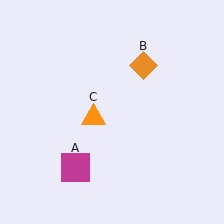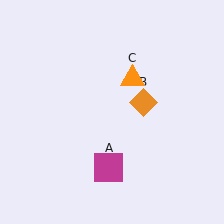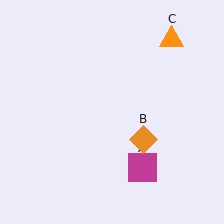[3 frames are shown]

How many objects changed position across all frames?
3 objects changed position: magenta square (object A), orange diamond (object B), orange triangle (object C).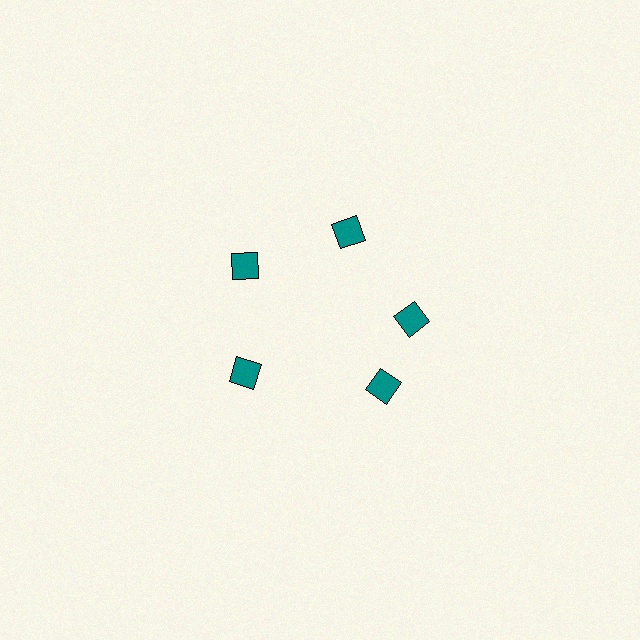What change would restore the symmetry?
The symmetry would be restored by rotating it back into even spacing with its neighbors so that all 5 diamonds sit at equal angles and equal distance from the center.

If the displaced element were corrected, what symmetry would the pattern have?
It would have 5-fold rotational symmetry — the pattern would map onto itself every 72 degrees.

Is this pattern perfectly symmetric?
No. The 5 teal diamonds are arranged in a ring, but one element near the 5 o'clock position is rotated out of alignment along the ring, breaking the 5-fold rotational symmetry.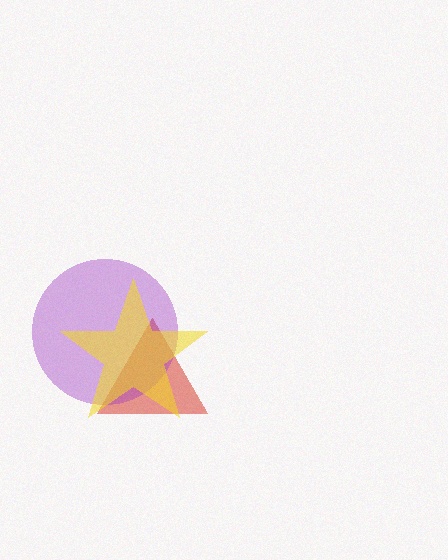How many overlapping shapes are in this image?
There are 3 overlapping shapes in the image.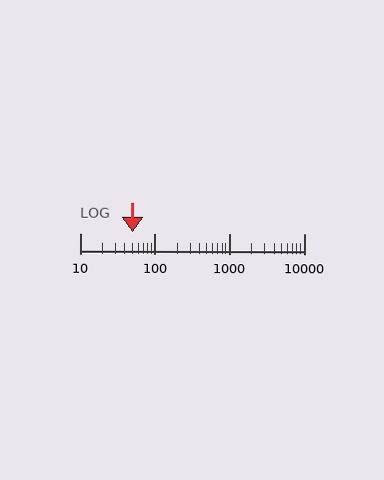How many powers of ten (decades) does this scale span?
The scale spans 3 decades, from 10 to 10000.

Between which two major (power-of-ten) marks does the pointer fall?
The pointer is between 10 and 100.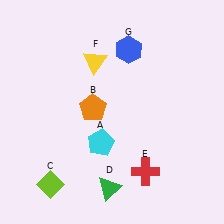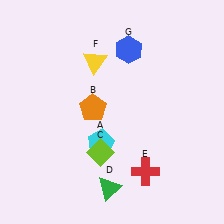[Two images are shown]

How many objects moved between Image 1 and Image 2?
1 object moved between the two images.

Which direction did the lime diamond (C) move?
The lime diamond (C) moved right.